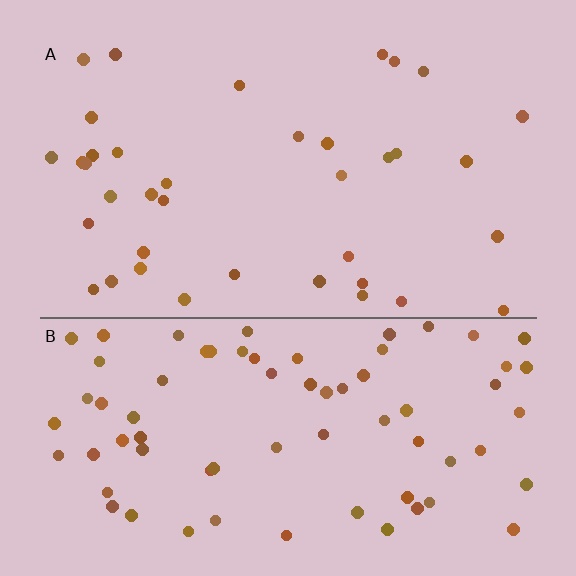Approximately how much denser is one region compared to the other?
Approximately 1.9× — region B over region A.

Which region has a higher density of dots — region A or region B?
B (the bottom).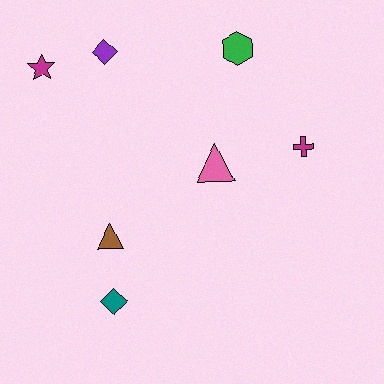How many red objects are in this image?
There are no red objects.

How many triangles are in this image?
There are 2 triangles.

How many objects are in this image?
There are 7 objects.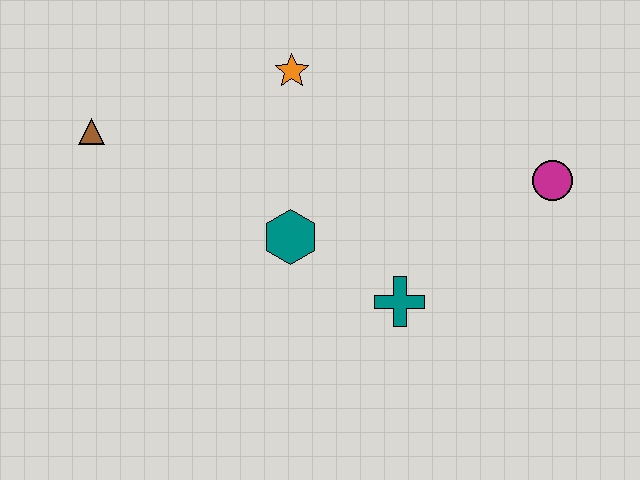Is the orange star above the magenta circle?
Yes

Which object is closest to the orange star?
The teal hexagon is closest to the orange star.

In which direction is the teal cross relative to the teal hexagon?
The teal cross is to the right of the teal hexagon.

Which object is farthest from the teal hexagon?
The magenta circle is farthest from the teal hexagon.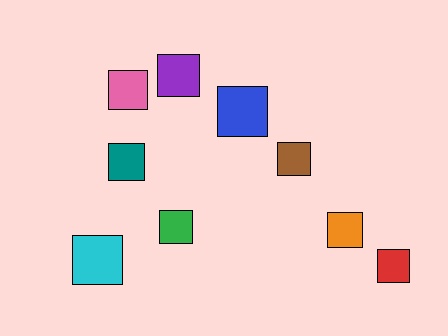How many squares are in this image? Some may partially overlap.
There are 9 squares.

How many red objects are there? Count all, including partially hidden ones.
There is 1 red object.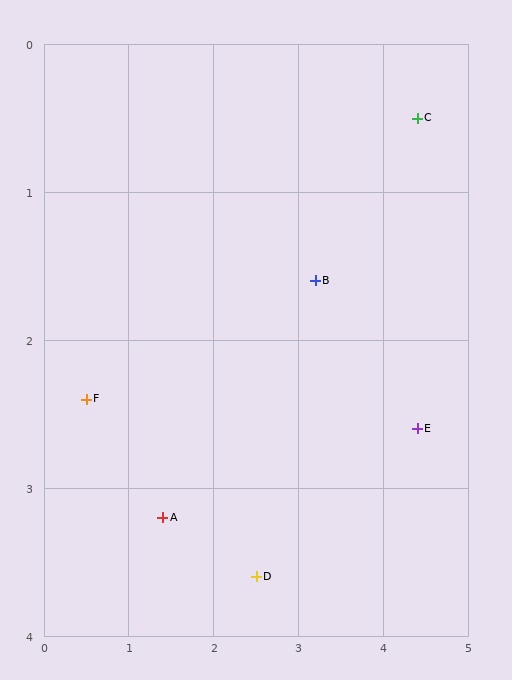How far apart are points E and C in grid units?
Points E and C are about 2.1 grid units apart.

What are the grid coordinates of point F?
Point F is at approximately (0.5, 2.4).